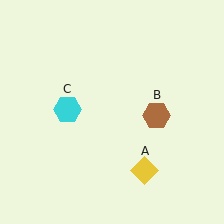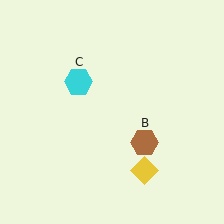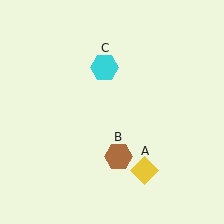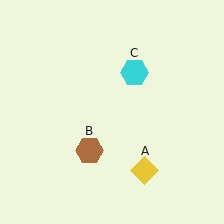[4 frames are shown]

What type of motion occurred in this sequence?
The brown hexagon (object B), cyan hexagon (object C) rotated clockwise around the center of the scene.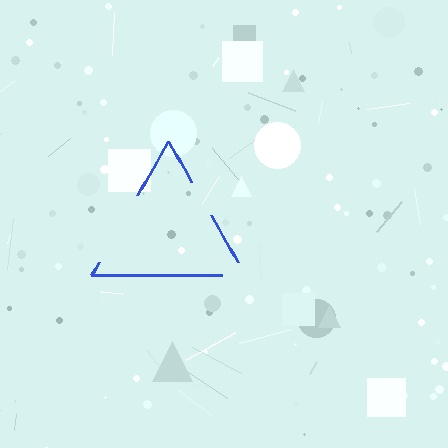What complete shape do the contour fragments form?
The contour fragments form a triangle.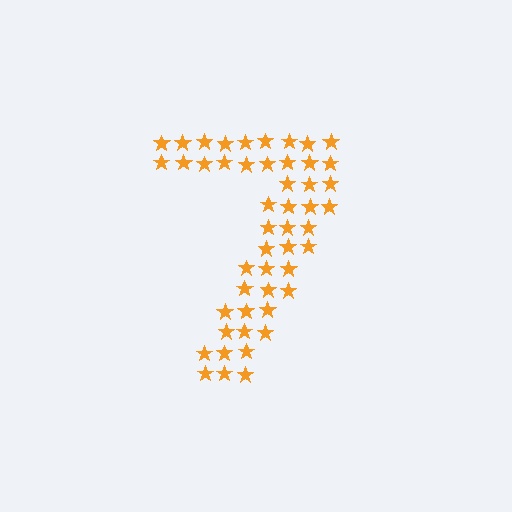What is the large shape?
The large shape is the digit 7.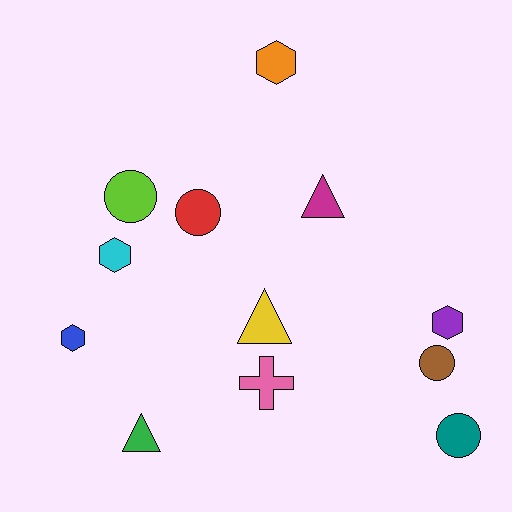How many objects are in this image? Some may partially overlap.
There are 12 objects.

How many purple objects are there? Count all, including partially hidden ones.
There is 1 purple object.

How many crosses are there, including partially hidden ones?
There is 1 cross.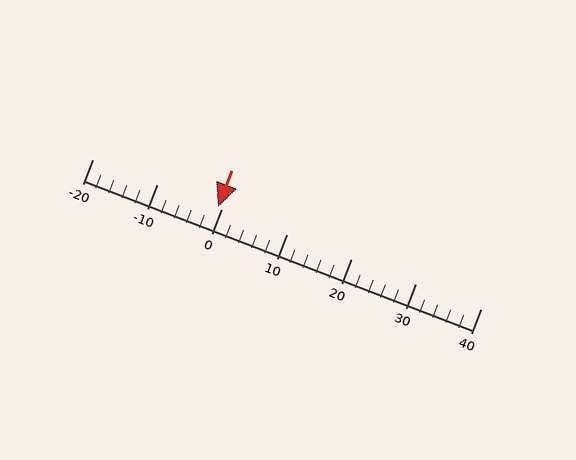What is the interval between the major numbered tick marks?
The major tick marks are spaced 10 units apart.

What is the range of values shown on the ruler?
The ruler shows values from -20 to 40.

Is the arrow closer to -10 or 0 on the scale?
The arrow is closer to 0.